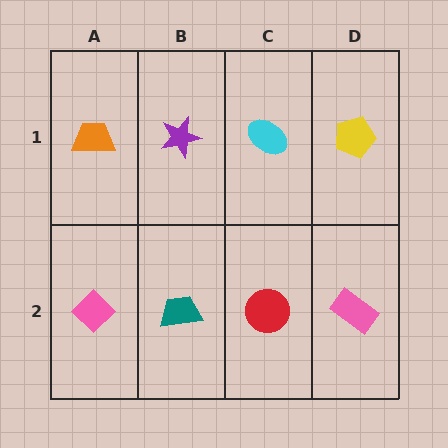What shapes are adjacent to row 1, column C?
A red circle (row 2, column C), a purple star (row 1, column B), a yellow pentagon (row 1, column D).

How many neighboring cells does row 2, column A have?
2.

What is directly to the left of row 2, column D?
A red circle.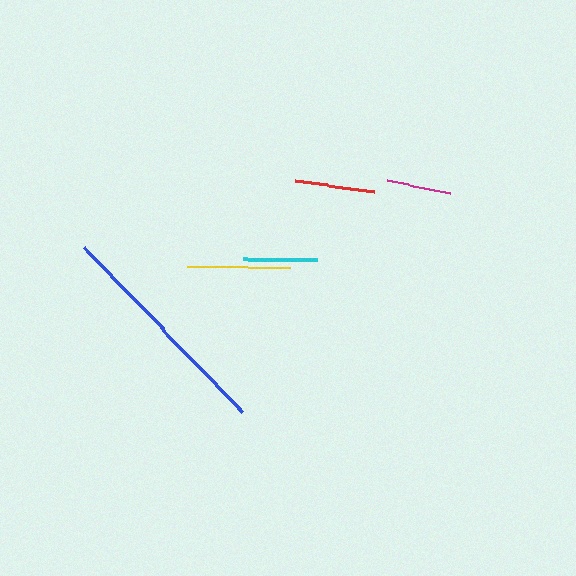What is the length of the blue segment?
The blue segment is approximately 228 pixels long.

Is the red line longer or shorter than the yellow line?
The yellow line is longer than the red line.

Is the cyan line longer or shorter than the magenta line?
The cyan line is longer than the magenta line.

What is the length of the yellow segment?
The yellow segment is approximately 103 pixels long.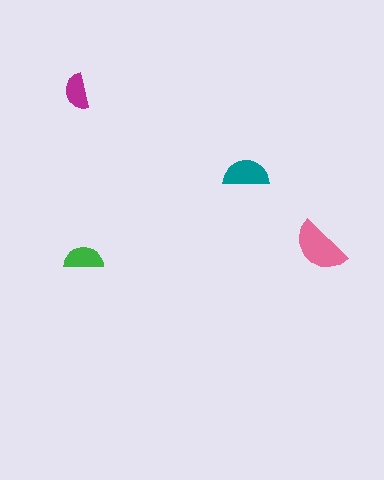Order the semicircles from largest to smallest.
the pink one, the teal one, the green one, the magenta one.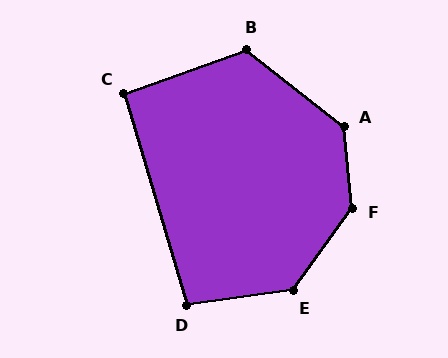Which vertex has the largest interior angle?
F, at approximately 139 degrees.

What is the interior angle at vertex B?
Approximately 122 degrees (obtuse).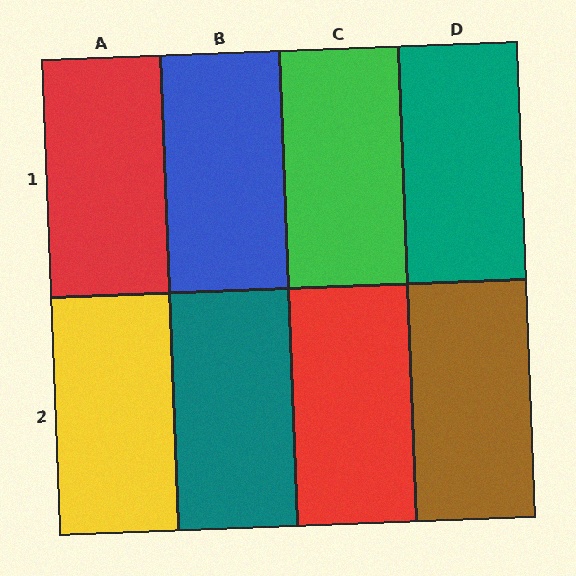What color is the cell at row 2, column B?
Teal.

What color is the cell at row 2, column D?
Brown.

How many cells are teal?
2 cells are teal.